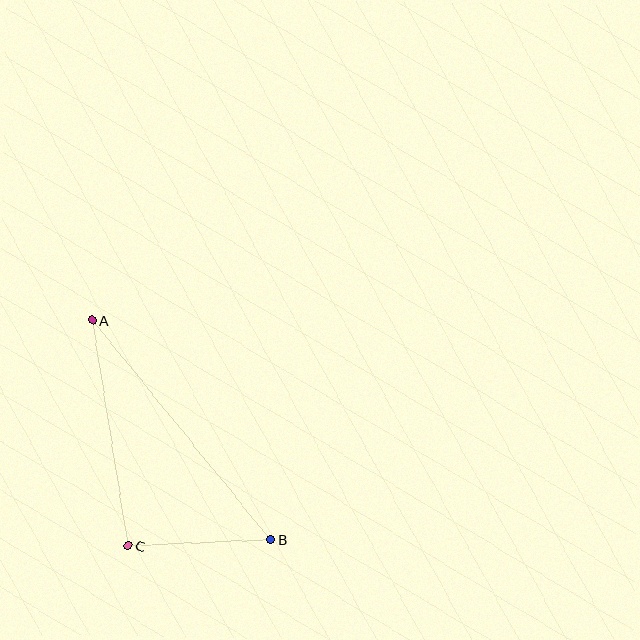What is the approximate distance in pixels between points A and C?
The distance between A and C is approximately 229 pixels.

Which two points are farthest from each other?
Points A and B are farthest from each other.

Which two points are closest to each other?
Points B and C are closest to each other.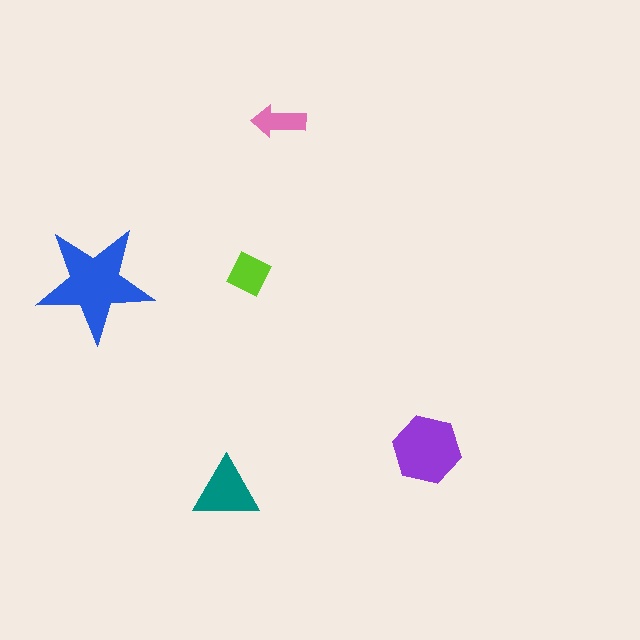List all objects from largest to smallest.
The blue star, the purple hexagon, the teal triangle, the lime diamond, the pink arrow.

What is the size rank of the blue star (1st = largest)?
1st.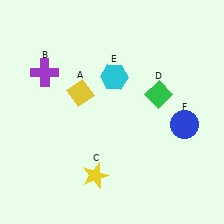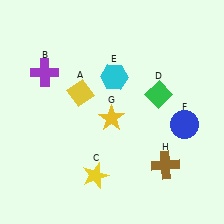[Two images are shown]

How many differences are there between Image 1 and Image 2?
There are 2 differences between the two images.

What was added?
A yellow star (G), a brown cross (H) were added in Image 2.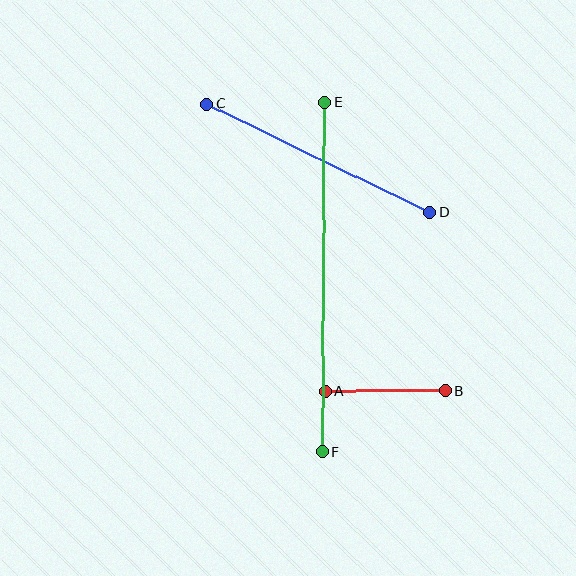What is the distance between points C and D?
The distance is approximately 249 pixels.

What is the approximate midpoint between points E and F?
The midpoint is at approximately (323, 277) pixels.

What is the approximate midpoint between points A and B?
The midpoint is at approximately (385, 391) pixels.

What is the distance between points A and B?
The distance is approximately 120 pixels.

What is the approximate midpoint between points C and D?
The midpoint is at approximately (318, 158) pixels.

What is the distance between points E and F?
The distance is approximately 350 pixels.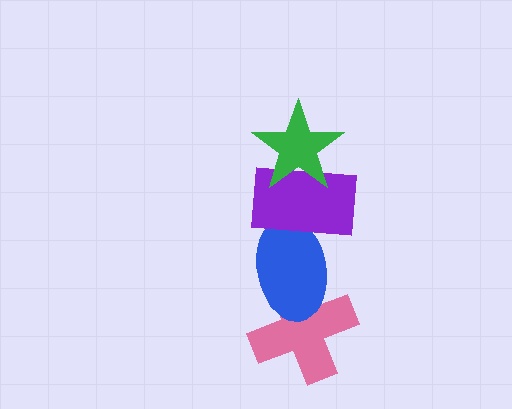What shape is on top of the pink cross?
The blue ellipse is on top of the pink cross.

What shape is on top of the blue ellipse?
The purple rectangle is on top of the blue ellipse.